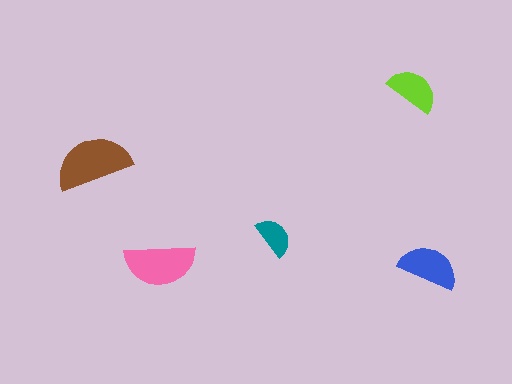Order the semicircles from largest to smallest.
the brown one, the pink one, the blue one, the lime one, the teal one.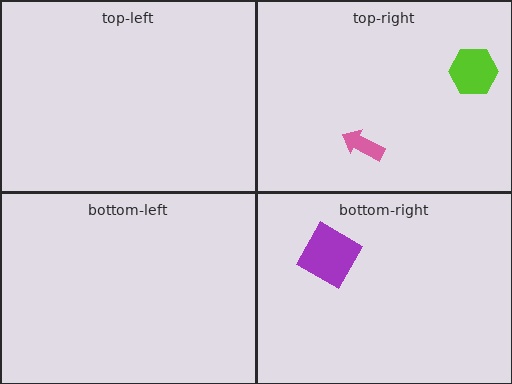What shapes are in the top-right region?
The pink arrow, the lime hexagon.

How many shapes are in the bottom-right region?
1.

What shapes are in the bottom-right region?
The purple square.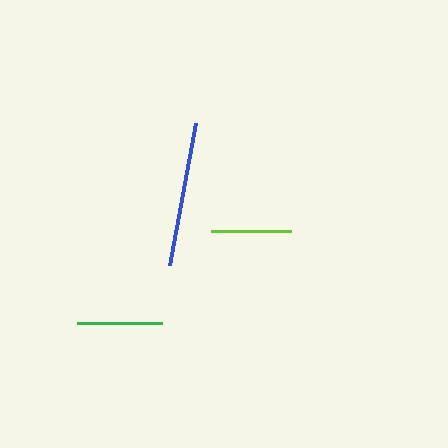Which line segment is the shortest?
The lime line is the shortest at approximately 80 pixels.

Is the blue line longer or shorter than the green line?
The blue line is longer than the green line.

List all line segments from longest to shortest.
From longest to shortest: blue, green, lime.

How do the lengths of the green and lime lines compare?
The green and lime lines are approximately the same length.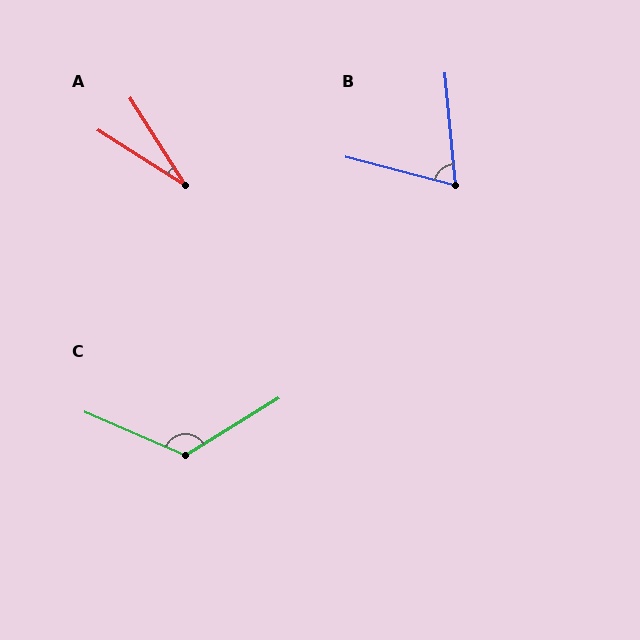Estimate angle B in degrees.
Approximately 70 degrees.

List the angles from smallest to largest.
A (25°), B (70°), C (125°).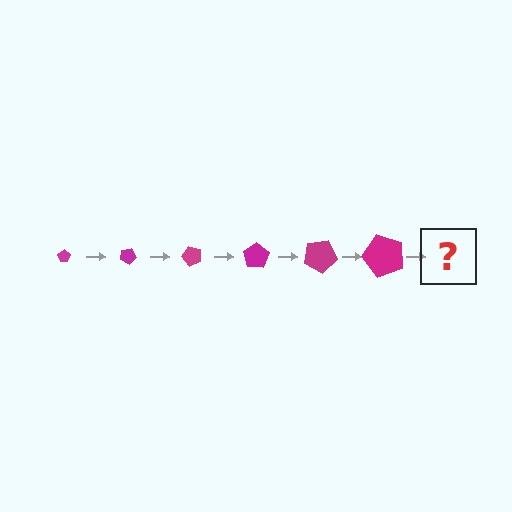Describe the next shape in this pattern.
It should be a pentagon, larger than the previous one and rotated 150 degrees from the start.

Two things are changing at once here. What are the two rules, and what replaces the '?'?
The two rules are that the pentagon grows larger each step and it rotates 25 degrees each step. The '?' should be a pentagon, larger than the previous one and rotated 150 degrees from the start.